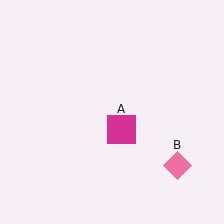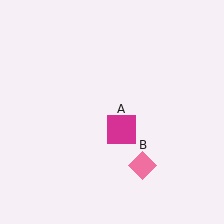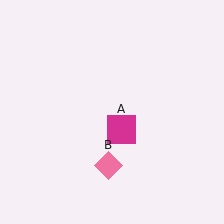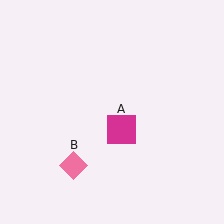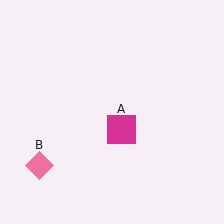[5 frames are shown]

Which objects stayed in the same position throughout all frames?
Magenta square (object A) remained stationary.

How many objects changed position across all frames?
1 object changed position: pink diamond (object B).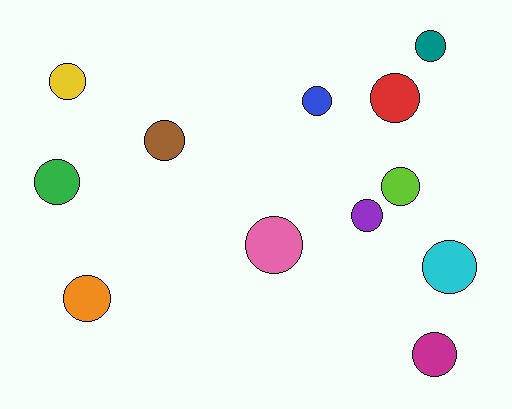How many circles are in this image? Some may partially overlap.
There are 12 circles.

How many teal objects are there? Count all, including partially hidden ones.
There is 1 teal object.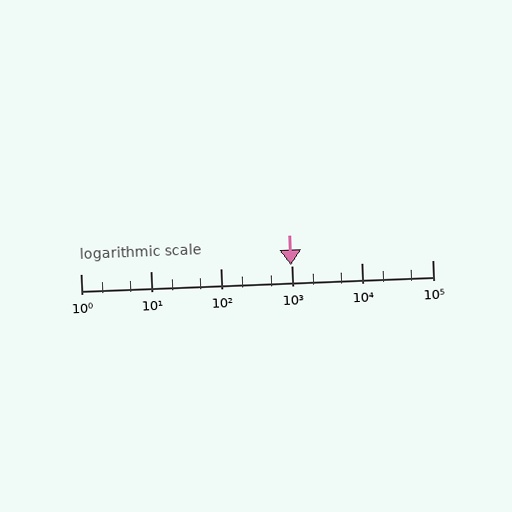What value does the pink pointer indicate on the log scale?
The pointer indicates approximately 970.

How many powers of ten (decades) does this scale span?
The scale spans 5 decades, from 1 to 100000.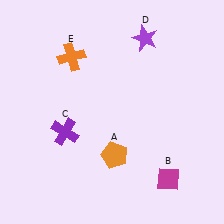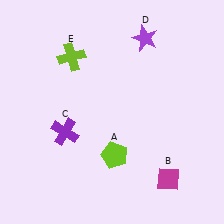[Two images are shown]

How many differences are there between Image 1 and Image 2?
There are 2 differences between the two images.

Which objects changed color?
A changed from orange to lime. E changed from orange to lime.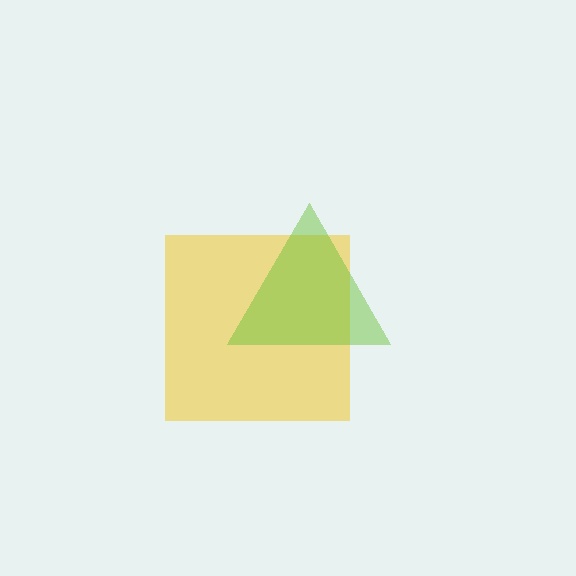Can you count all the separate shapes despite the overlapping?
Yes, there are 2 separate shapes.